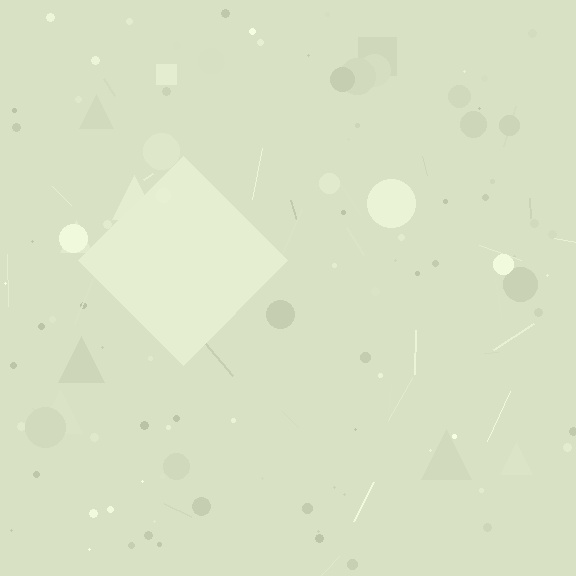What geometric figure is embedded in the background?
A diamond is embedded in the background.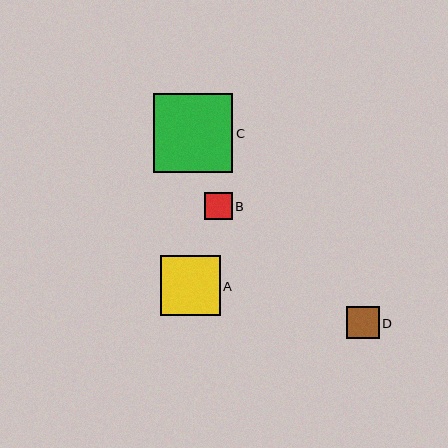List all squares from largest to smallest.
From largest to smallest: C, A, D, B.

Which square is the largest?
Square C is the largest with a size of approximately 79 pixels.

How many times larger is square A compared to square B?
Square A is approximately 2.2 times the size of square B.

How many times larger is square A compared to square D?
Square A is approximately 1.8 times the size of square D.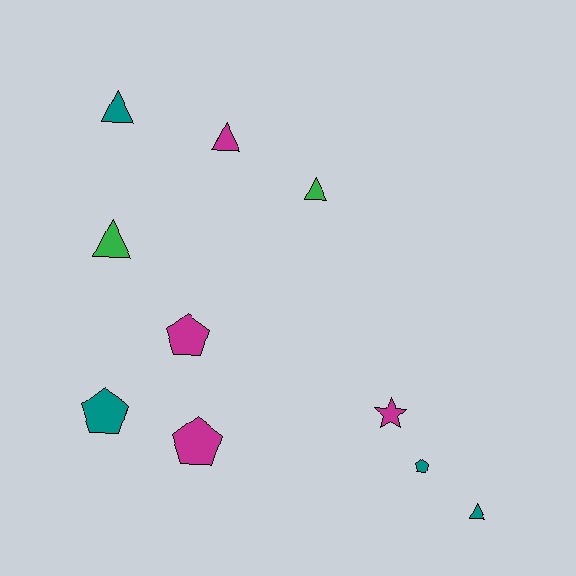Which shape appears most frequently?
Triangle, with 5 objects.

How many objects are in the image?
There are 10 objects.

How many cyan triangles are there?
There are no cyan triangles.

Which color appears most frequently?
Magenta, with 4 objects.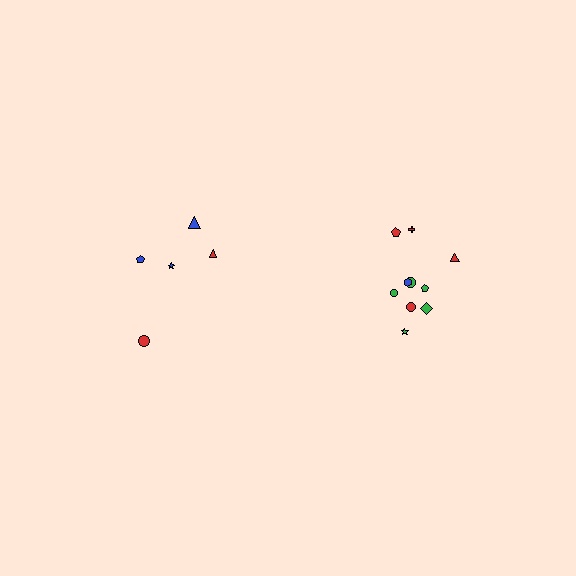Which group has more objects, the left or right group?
The right group.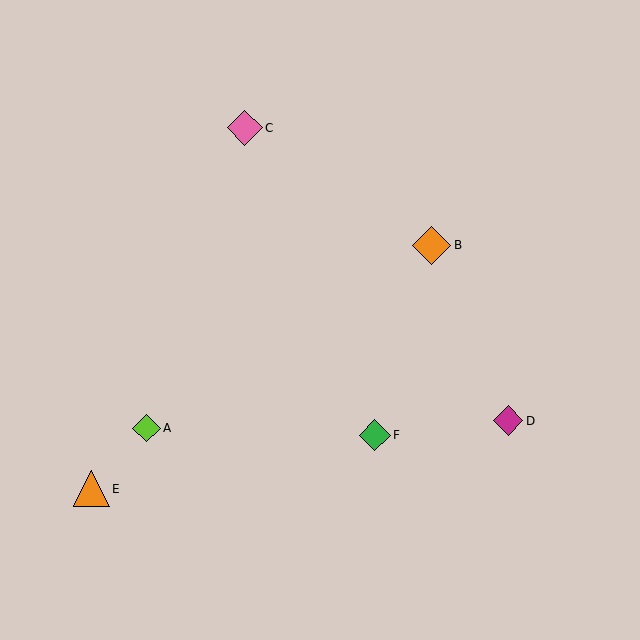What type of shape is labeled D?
Shape D is a magenta diamond.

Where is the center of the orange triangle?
The center of the orange triangle is at (91, 489).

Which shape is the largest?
The orange diamond (labeled B) is the largest.